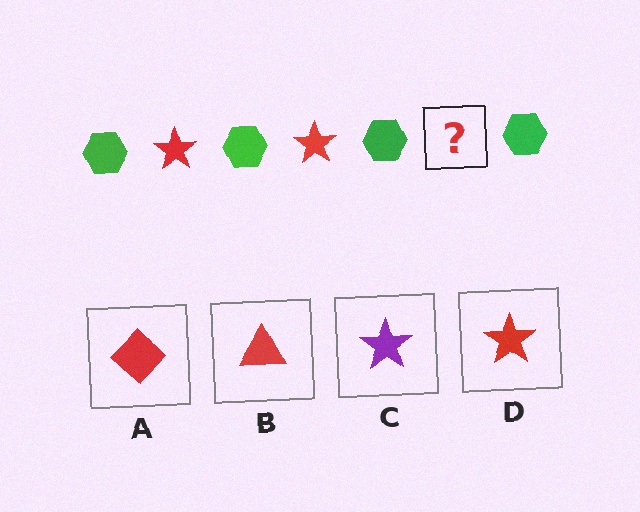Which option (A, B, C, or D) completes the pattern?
D.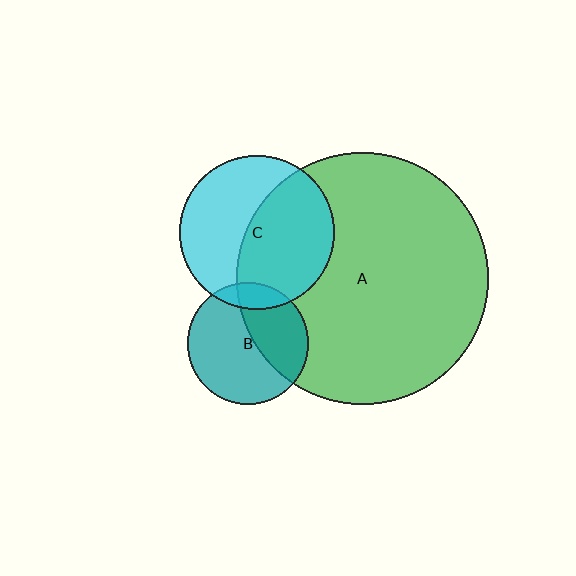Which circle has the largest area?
Circle A (green).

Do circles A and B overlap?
Yes.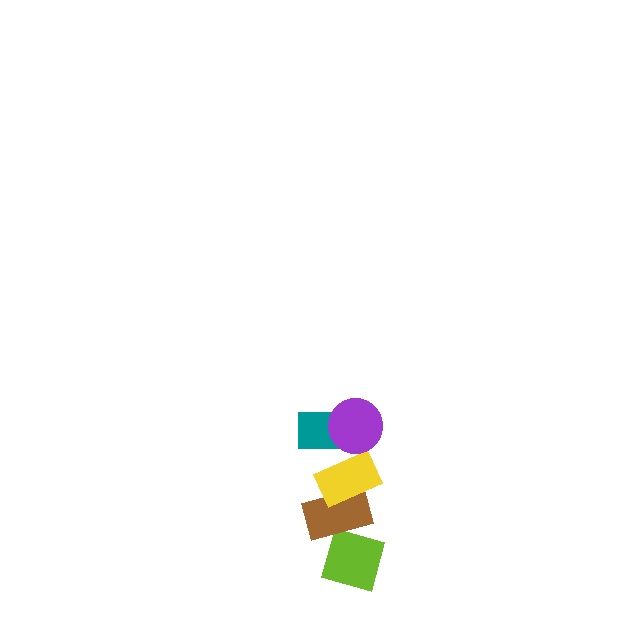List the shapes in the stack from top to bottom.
From top to bottom: the purple circle, the teal rectangle, the yellow rectangle, the brown rectangle, the lime diamond.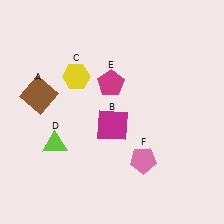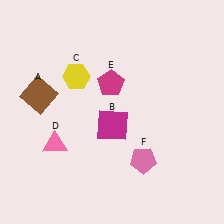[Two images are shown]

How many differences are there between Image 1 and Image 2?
There is 1 difference between the two images.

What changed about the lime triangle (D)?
In Image 1, D is lime. In Image 2, it changed to pink.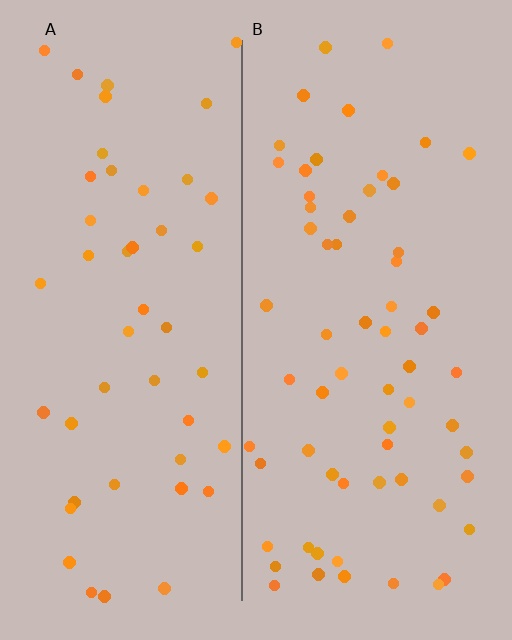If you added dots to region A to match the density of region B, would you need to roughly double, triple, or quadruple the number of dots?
Approximately double.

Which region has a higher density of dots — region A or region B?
B (the right).